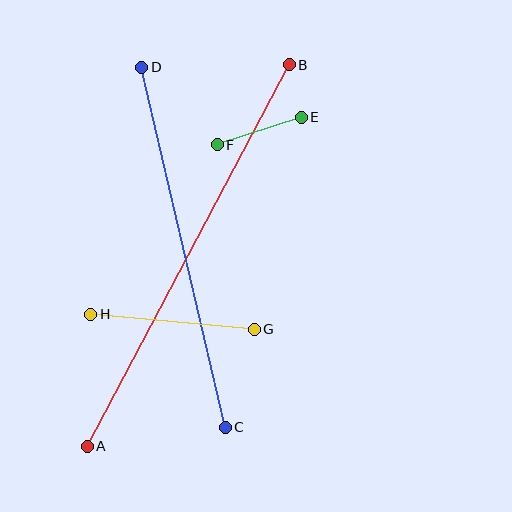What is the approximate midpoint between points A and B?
The midpoint is at approximately (188, 256) pixels.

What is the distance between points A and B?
The distance is approximately 432 pixels.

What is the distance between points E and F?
The distance is approximately 88 pixels.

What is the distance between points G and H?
The distance is approximately 164 pixels.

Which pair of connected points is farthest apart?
Points A and B are farthest apart.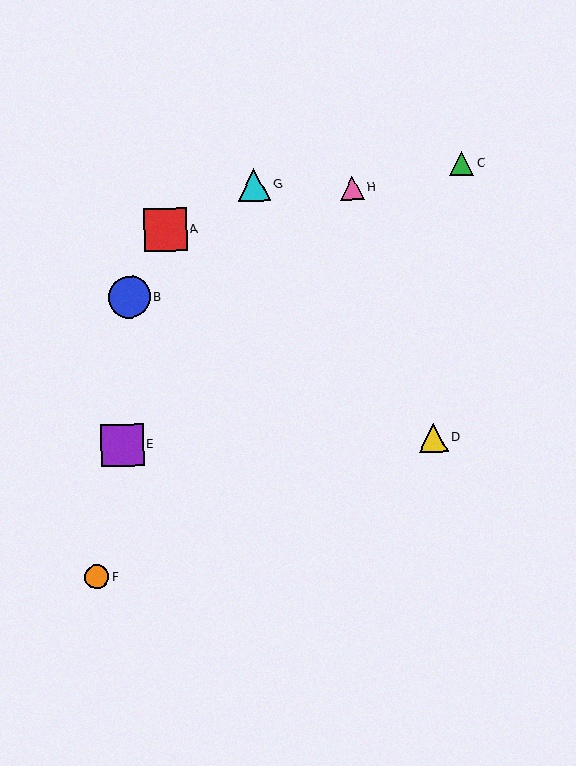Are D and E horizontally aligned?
Yes, both are at y≈438.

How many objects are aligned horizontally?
2 objects (D, E) are aligned horizontally.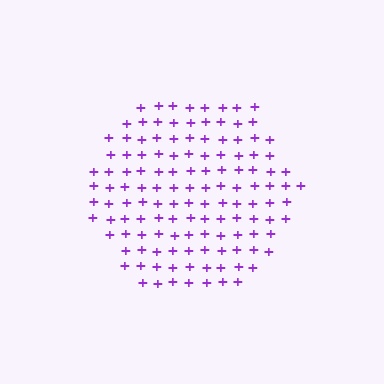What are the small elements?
The small elements are plus signs.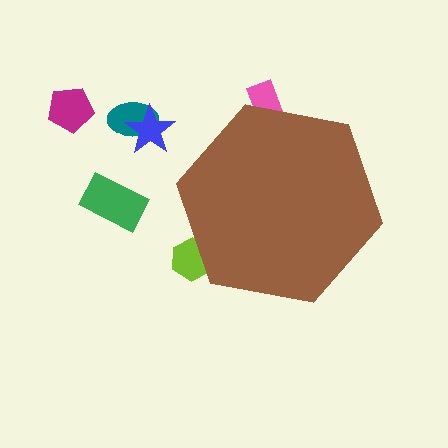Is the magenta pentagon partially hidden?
No, the magenta pentagon is fully visible.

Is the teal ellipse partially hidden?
No, the teal ellipse is fully visible.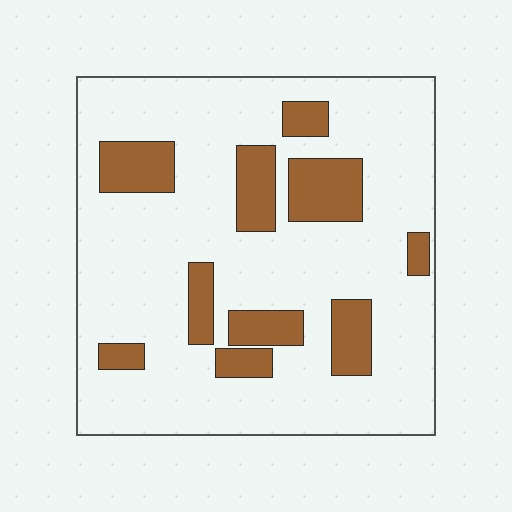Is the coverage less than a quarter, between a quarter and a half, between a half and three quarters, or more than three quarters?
Less than a quarter.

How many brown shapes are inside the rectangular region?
10.